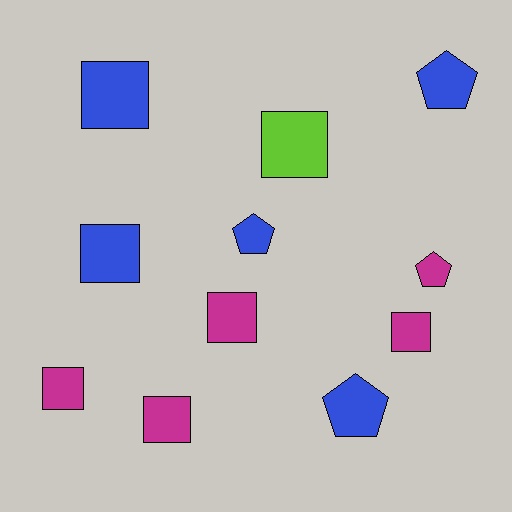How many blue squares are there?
There are 2 blue squares.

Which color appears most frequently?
Magenta, with 5 objects.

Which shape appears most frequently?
Square, with 7 objects.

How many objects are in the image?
There are 11 objects.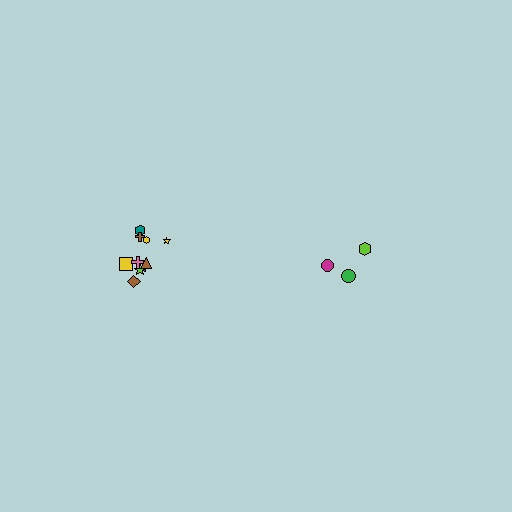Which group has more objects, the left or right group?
The left group.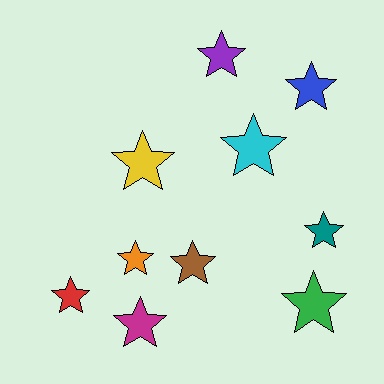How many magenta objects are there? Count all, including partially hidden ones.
There is 1 magenta object.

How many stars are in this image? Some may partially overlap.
There are 10 stars.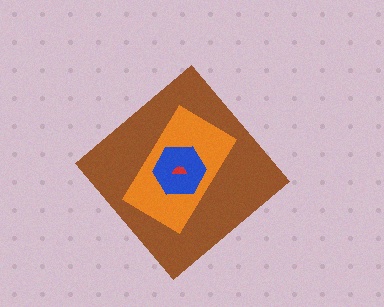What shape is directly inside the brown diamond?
The orange rectangle.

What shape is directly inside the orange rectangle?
The blue hexagon.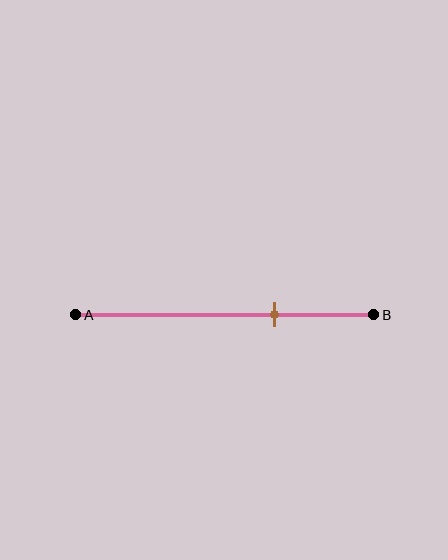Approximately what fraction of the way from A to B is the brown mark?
The brown mark is approximately 65% of the way from A to B.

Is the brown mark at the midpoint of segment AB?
No, the mark is at about 65% from A, not at the 50% midpoint.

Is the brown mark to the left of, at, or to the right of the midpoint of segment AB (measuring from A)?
The brown mark is to the right of the midpoint of segment AB.